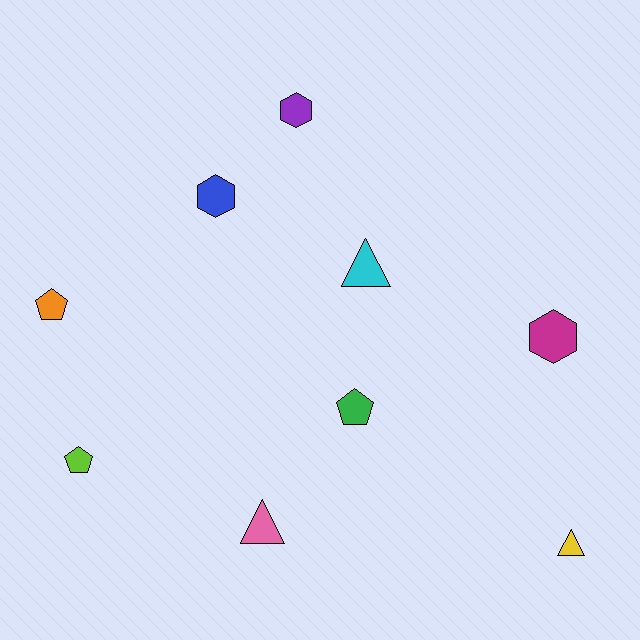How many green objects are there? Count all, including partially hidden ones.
There is 1 green object.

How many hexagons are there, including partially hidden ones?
There are 3 hexagons.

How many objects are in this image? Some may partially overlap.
There are 9 objects.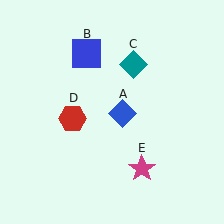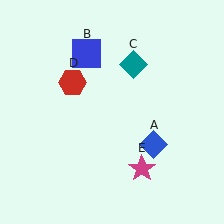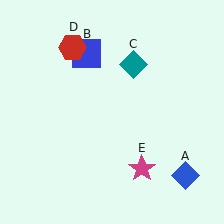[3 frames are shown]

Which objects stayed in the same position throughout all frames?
Blue square (object B) and teal diamond (object C) and magenta star (object E) remained stationary.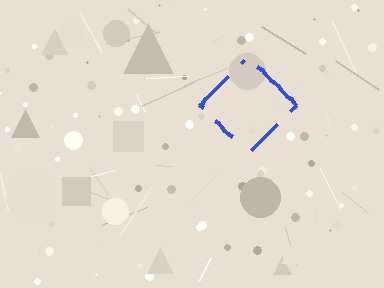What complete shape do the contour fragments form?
The contour fragments form a diamond.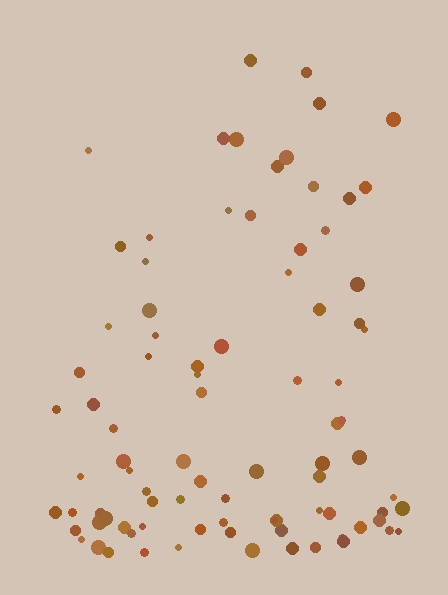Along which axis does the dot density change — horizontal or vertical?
Vertical.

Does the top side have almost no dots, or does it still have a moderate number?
Still a moderate number, just noticeably fewer than the bottom.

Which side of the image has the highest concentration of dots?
The bottom.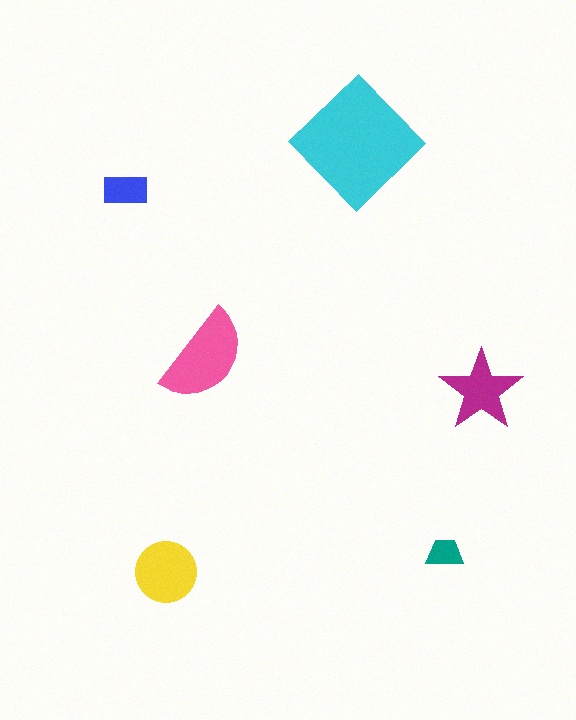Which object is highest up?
The cyan diamond is topmost.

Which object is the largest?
The cyan diamond.